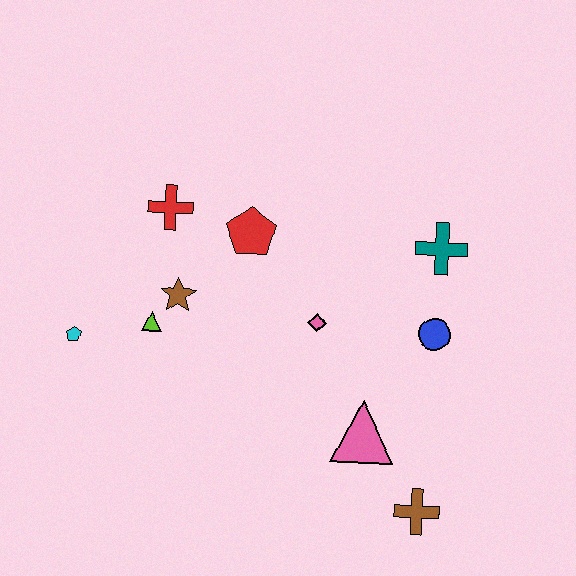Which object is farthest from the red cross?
The brown cross is farthest from the red cross.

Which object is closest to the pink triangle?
The brown cross is closest to the pink triangle.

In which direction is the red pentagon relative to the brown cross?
The red pentagon is above the brown cross.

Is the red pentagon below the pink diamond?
No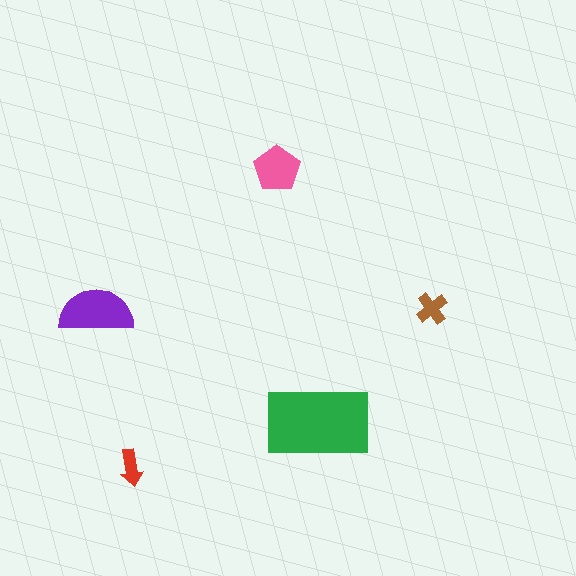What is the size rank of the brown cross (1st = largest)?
4th.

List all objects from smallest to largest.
The red arrow, the brown cross, the pink pentagon, the purple semicircle, the green rectangle.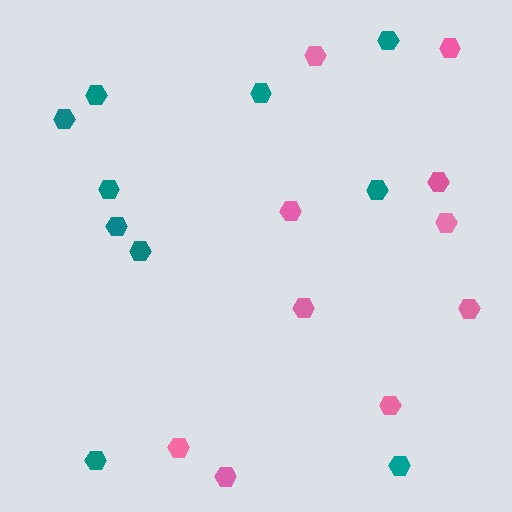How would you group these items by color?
There are 2 groups: one group of pink hexagons (10) and one group of teal hexagons (10).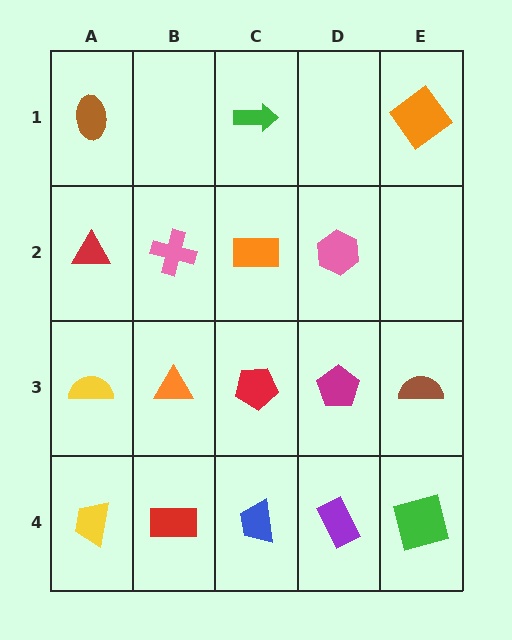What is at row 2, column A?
A red triangle.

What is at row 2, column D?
A pink hexagon.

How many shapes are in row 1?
3 shapes.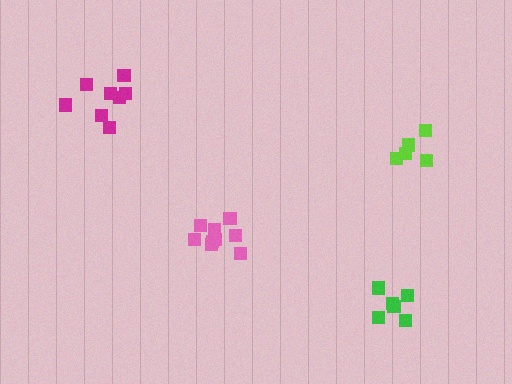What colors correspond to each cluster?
The clusters are colored: green, lime, pink, magenta.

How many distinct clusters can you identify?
There are 4 distinct clusters.